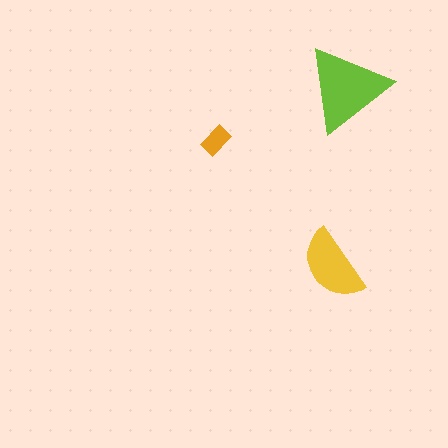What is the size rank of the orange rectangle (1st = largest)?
3rd.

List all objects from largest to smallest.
The lime triangle, the yellow semicircle, the orange rectangle.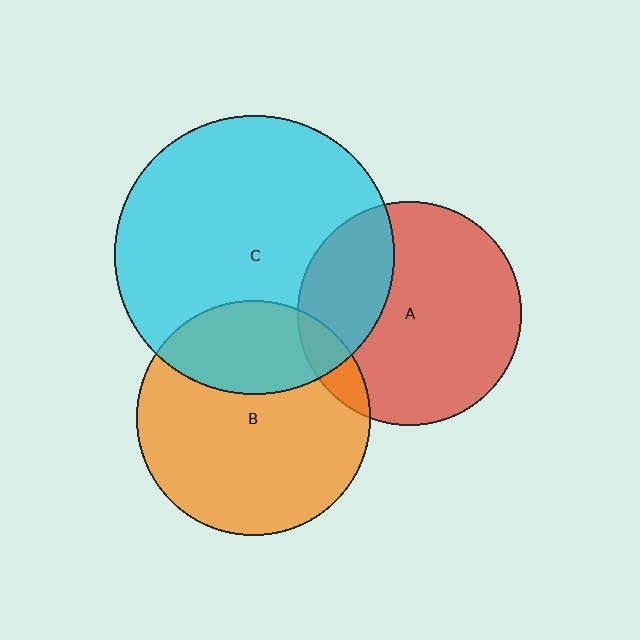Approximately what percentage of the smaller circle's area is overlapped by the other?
Approximately 10%.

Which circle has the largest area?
Circle C (cyan).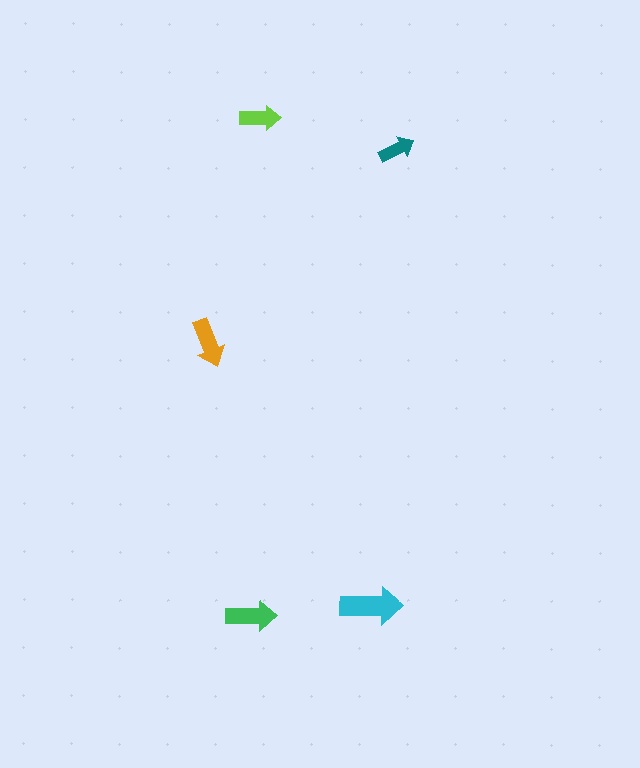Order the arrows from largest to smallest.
the cyan one, the green one, the orange one, the lime one, the teal one.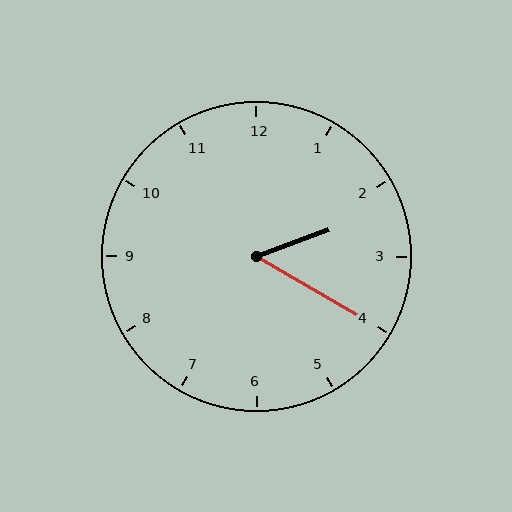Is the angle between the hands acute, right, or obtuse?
It is acute.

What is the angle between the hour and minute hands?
Approximately 50 degrees.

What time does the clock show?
2:20.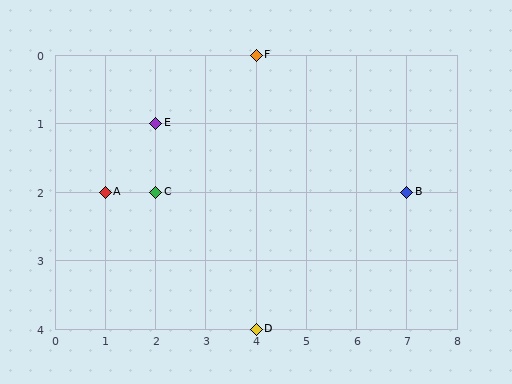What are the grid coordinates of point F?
Point F is at grid coordinates (4, 0).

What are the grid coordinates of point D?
Point D is at grid coordinates (4, 4).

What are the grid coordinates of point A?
Point A is at grid coordinates (1, 2).